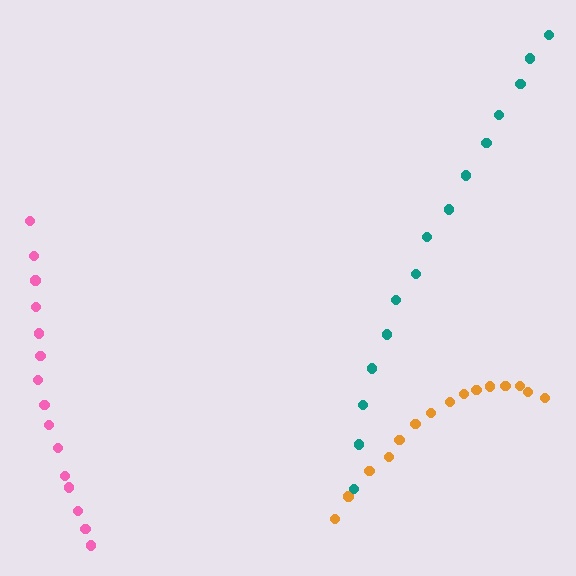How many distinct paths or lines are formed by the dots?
There are 3 distinct paths.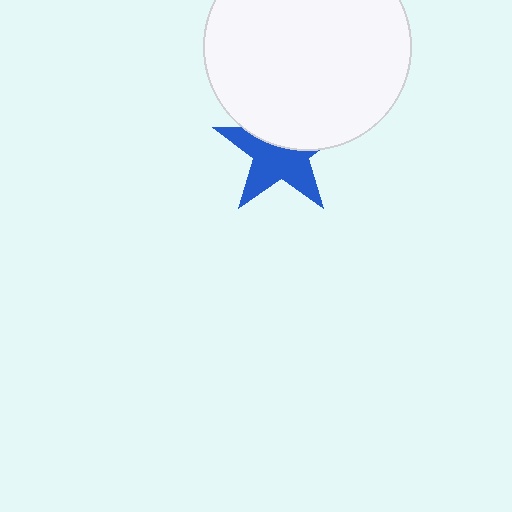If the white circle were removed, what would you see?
You would see the complete blue star.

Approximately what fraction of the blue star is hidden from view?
Roughly 42% of the blue star is hidden behind the white circle.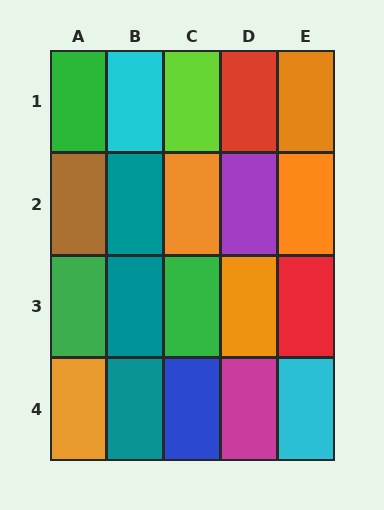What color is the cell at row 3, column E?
Red.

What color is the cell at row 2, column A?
Brown.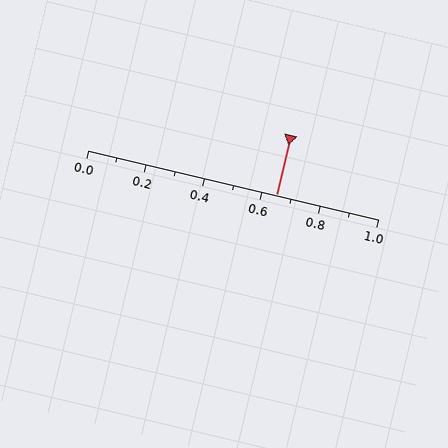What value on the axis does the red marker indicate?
The marker indicates approximately 0.65.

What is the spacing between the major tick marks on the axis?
The major ticks are spaced 0.2 apart.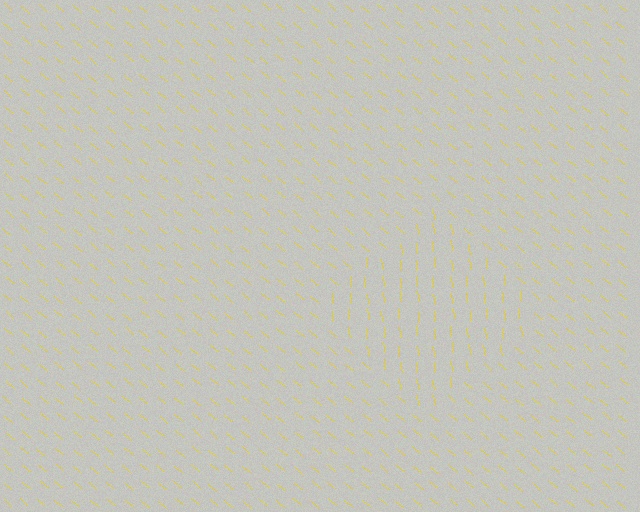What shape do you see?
I see a diamond.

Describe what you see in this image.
The image is filled with small yellow line segments. A diamond region in the image has lines oriented differently from the surrounding lines, creating a visible texture boundary.